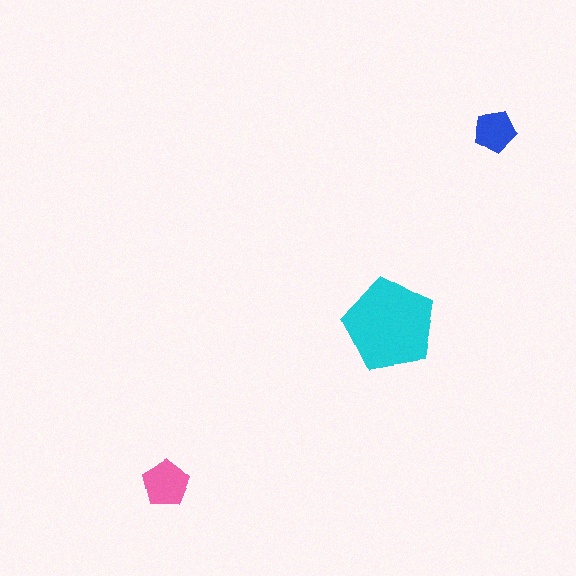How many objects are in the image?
There are 3 objects in the image.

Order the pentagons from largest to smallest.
the cyan one, the pink one, the blue one.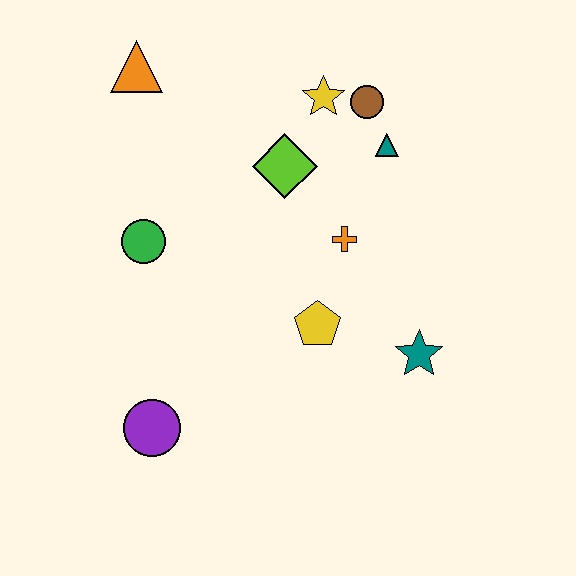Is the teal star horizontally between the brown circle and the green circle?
No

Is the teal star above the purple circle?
Yes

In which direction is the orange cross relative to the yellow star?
The orange cross is below the yellow star.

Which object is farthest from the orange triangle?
The teal star is farthest from the orange triangle.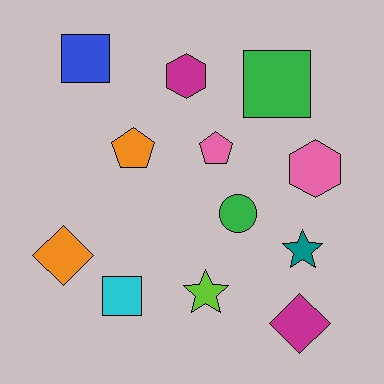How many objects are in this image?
There are 12 objects.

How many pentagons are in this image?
There are 2 pentagons.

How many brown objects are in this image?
There are no brown objects.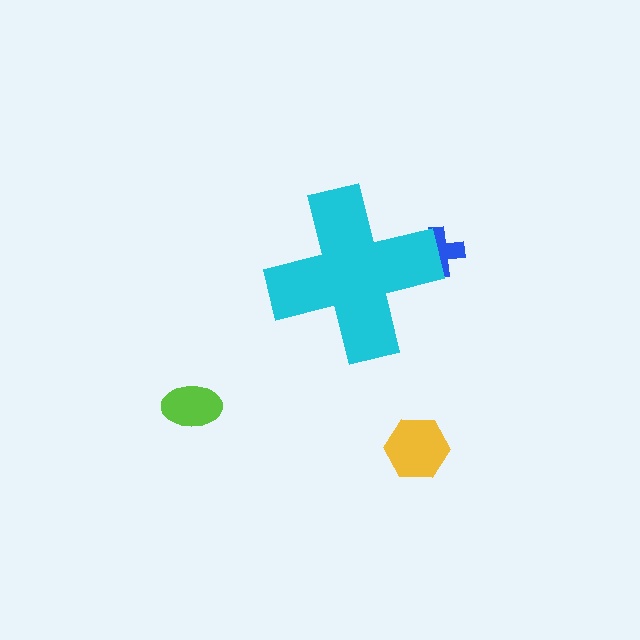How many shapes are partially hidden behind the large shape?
1 shape is partially hidden.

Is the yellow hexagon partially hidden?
No, the yellow hexagon is fully visible.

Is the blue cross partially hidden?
Yes, the blue cross is partially hidden behind the cyan cross.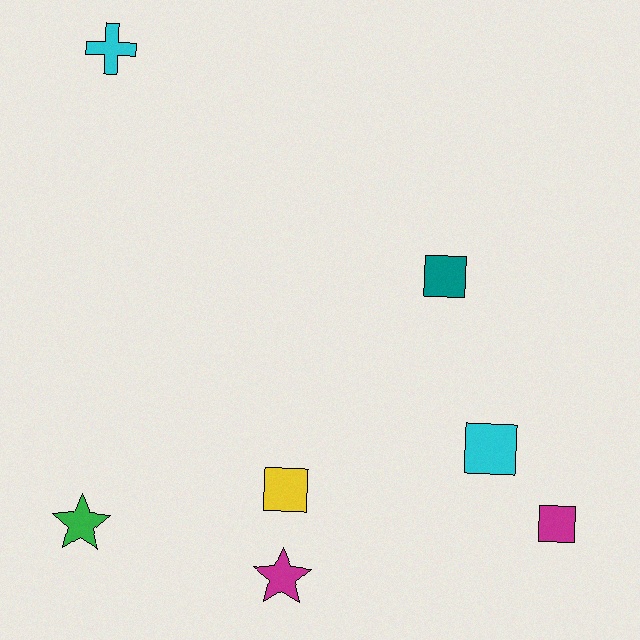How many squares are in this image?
There are 4 squares.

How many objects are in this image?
There are 7 objects.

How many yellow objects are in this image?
There is 1 yellow object.